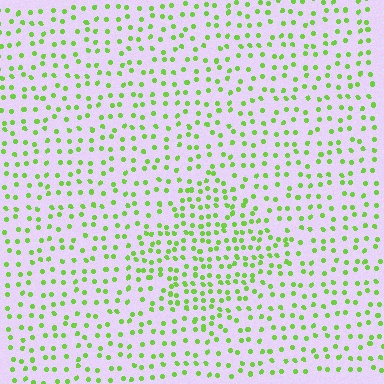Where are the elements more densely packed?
The elements are more densely packed inside the diamond boundary.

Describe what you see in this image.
The image contains small lime elements arranged at two different densities. A diamond-shaped region is visible where the elements are more densely packed than the surrounding area.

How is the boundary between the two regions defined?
The boundary is defined by a change in element density (approximately 1.6x ratio). All elements are the same color, size, and shape.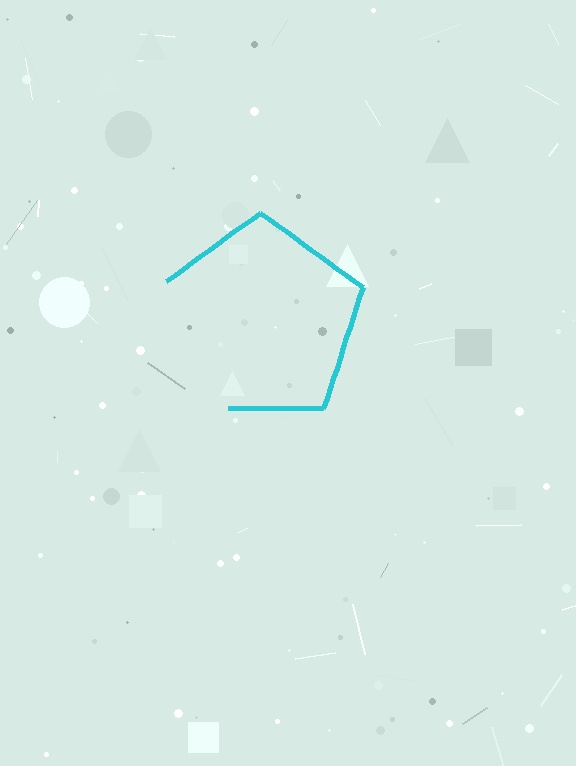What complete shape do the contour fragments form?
The contour fragments form a pentagon.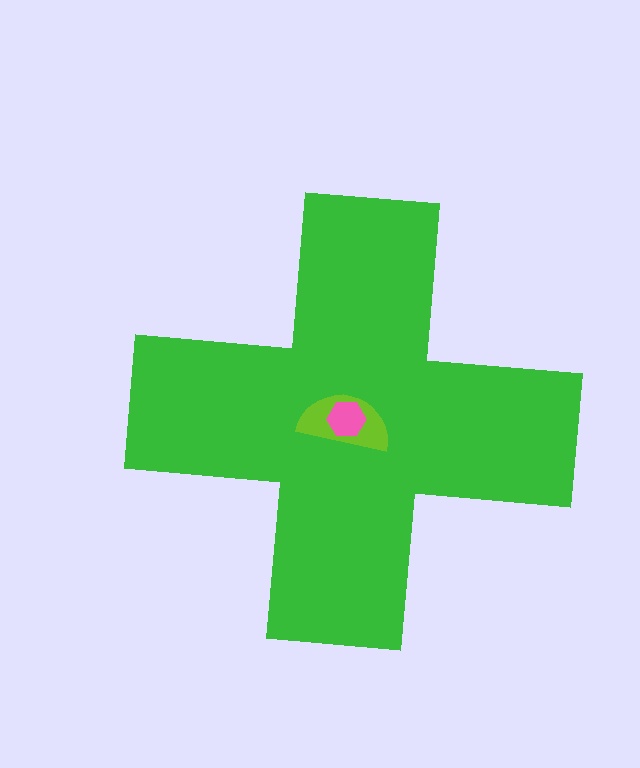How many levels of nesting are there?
3.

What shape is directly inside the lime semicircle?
The pink hexagon.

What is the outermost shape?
The green cross.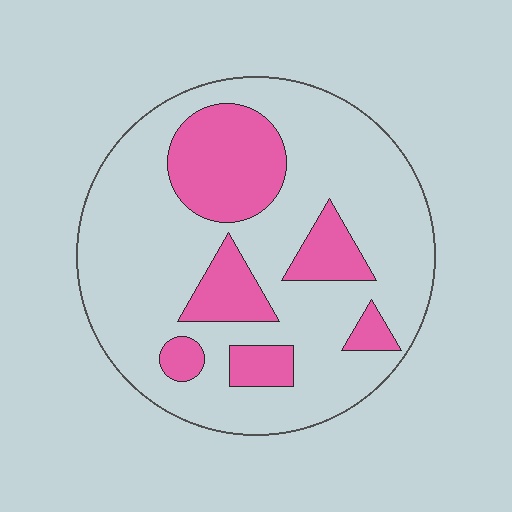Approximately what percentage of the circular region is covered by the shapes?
Approximately 25%.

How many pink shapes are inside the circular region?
6.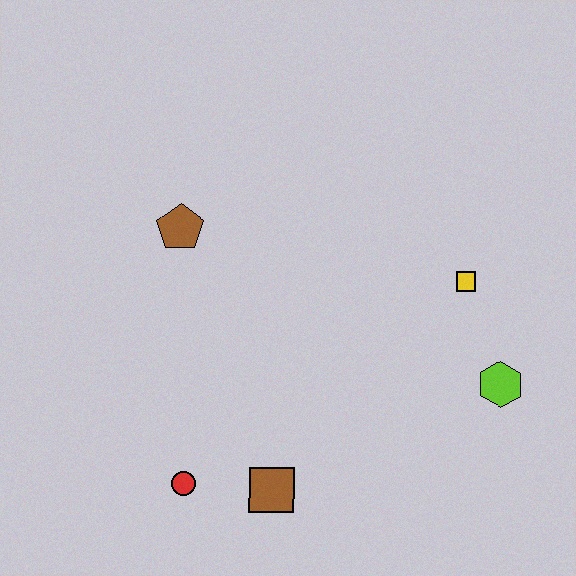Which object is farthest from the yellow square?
The red circle is farthest from the yellow square.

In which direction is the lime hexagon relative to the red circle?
The lime hexagon is to the right of the red circle.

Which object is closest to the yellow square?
The lime hexagon is closest to the yellow square.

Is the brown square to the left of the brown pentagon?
No